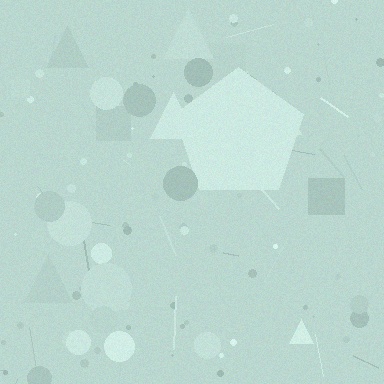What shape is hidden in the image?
A pentagon is hidden in the image.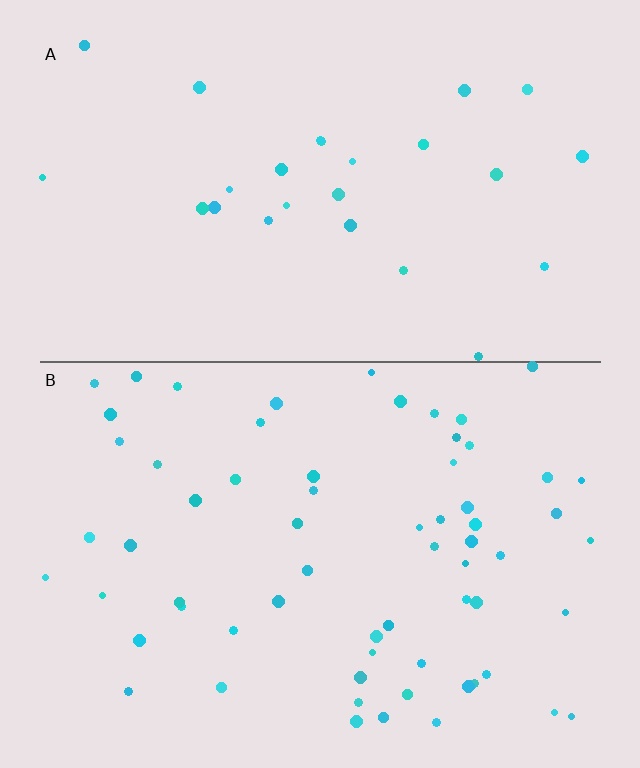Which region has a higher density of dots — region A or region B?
B (the bottom).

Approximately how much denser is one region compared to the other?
Approximately 2.5× — region B over region A.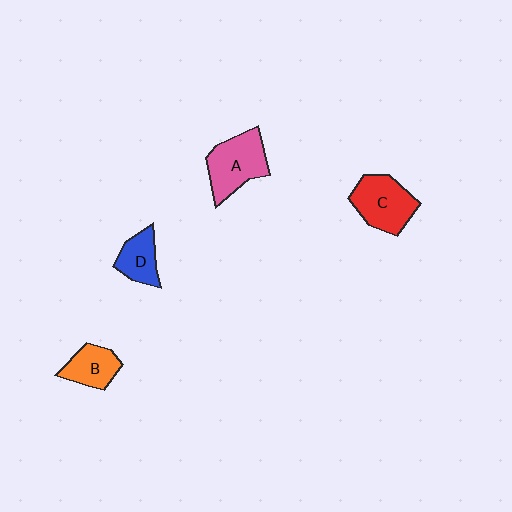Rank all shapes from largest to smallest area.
From largest to smallest: A (pink), C (red), B (orange), D (blue).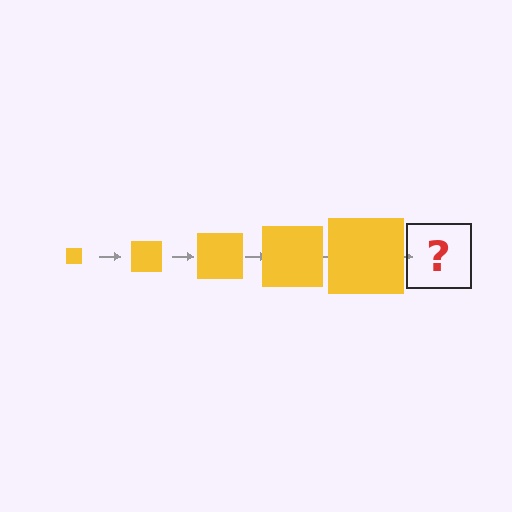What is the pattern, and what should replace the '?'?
The pattern is that the square gets progressively larger each step. The '?' should be a yellow square, larger than the previous one.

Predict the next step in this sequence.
The next step is a yellow square, larger than the previous one.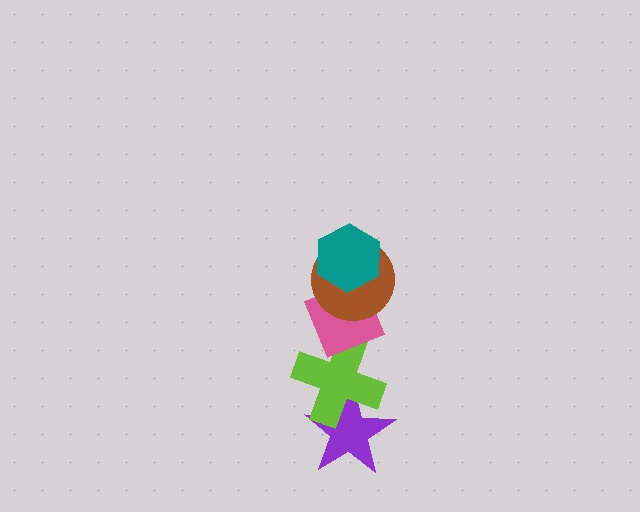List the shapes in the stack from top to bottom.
From top to bottom: the teal hexagon, the brown circle, the pink diamond, the lime cross, the purple star.